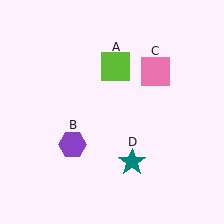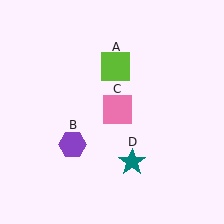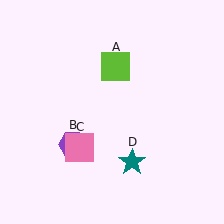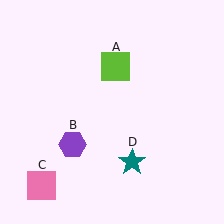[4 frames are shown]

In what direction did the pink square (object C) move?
The pink square (object C) moved down and to the left.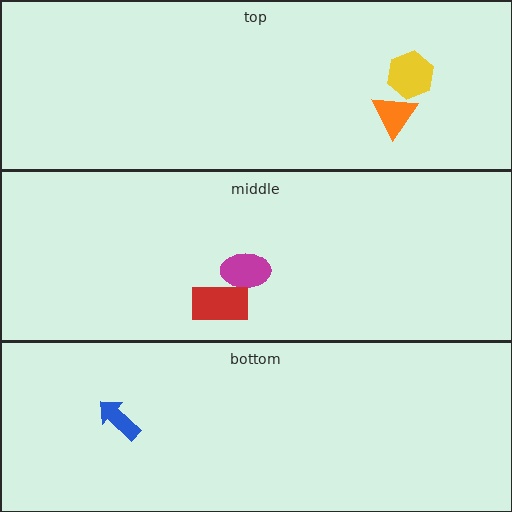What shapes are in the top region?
The yellow hexagon, the orange triangle.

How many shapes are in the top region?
2.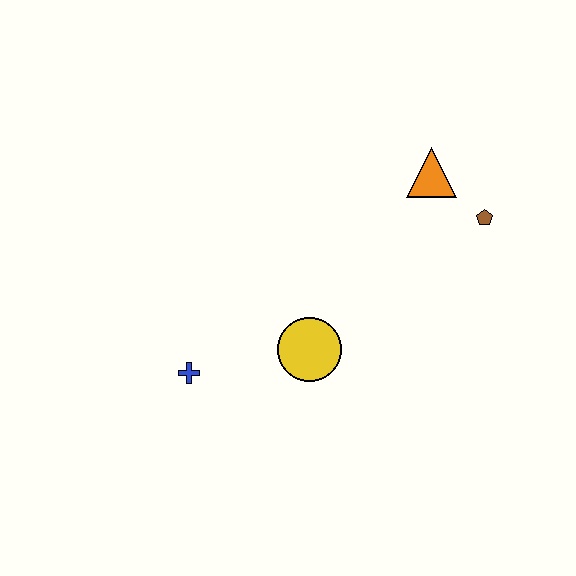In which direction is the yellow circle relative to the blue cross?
The yellow circle is to the right of the blue cross.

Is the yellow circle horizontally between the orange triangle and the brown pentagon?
No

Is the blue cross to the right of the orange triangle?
No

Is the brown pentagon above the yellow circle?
Yes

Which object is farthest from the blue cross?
The brown pentagon is farthest from the blue cross.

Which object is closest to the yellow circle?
The blue cross is closest to the yellow circle.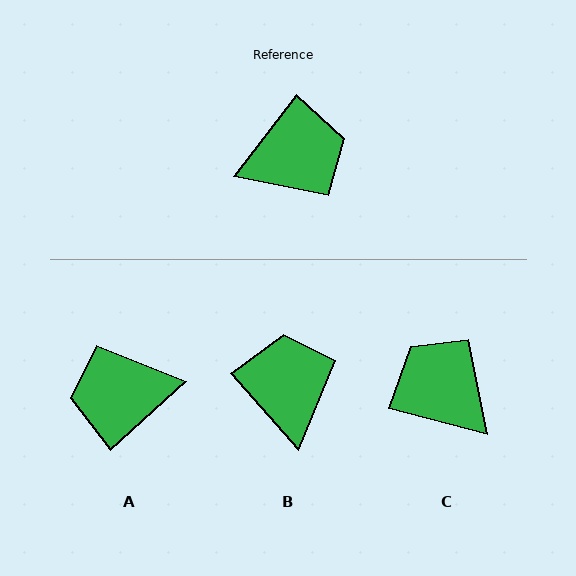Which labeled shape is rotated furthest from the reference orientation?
A, about 170 degrees away.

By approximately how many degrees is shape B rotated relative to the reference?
Approximately 79 degrees counter-clockwise.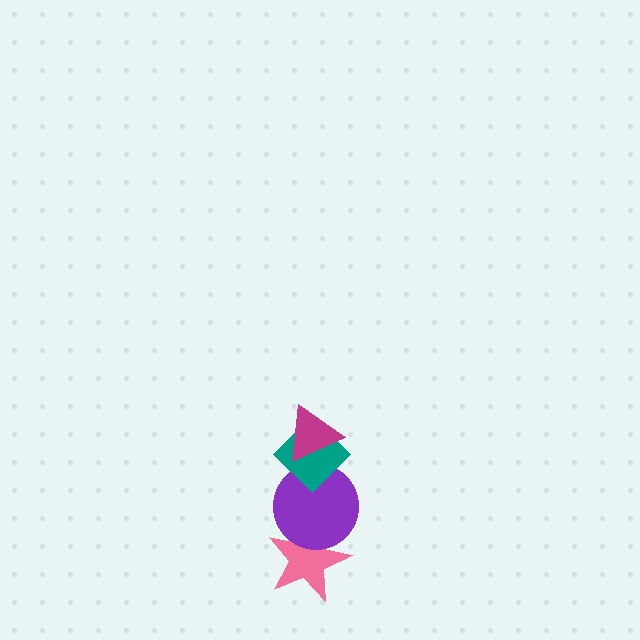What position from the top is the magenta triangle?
The magenta triangle is 1st from the top.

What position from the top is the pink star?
The pink star is 4th from the top.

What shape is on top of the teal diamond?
The magenta triangle is on top of the teal diamond.